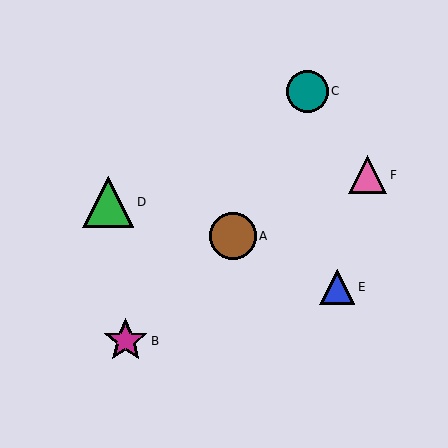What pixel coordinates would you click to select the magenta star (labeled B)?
Click at (126, 341) to select the magenta star B.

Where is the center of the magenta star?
The center of the magenta star is at (126, 341).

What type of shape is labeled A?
Shape A is a brown circle.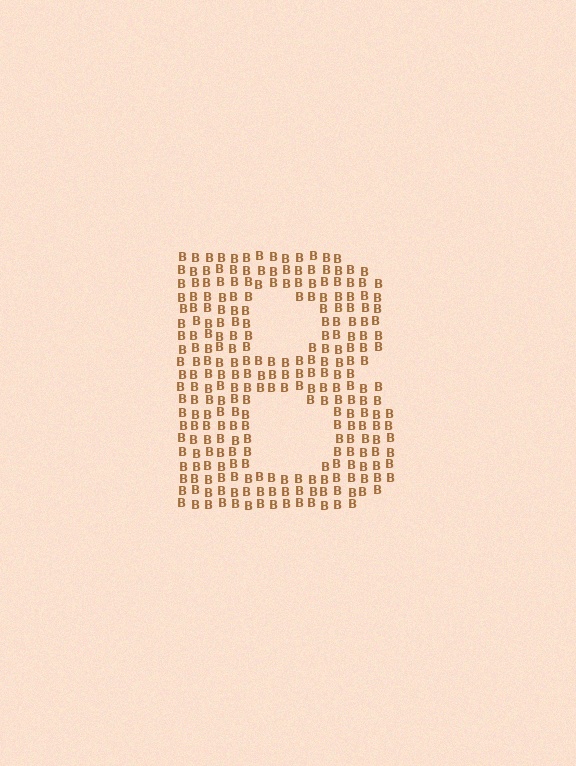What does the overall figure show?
The overall figure shows the letter B.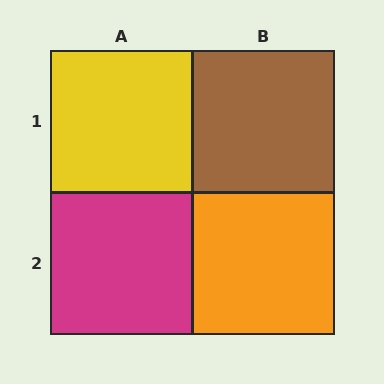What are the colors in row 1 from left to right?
Yellow, brown.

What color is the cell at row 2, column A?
Magenta.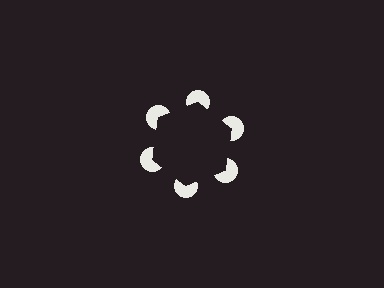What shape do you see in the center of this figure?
An illusory hexagon — its edges are inferred from the aligned wedge cuts in the pac-man discs, not physically drawn.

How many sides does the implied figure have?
6 sides.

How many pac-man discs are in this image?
There are 6 — one at each vertex of the illusory hexagon.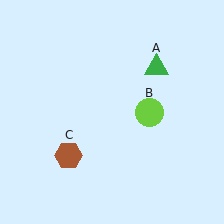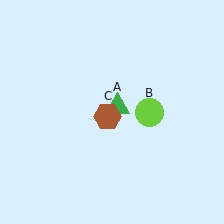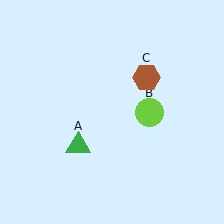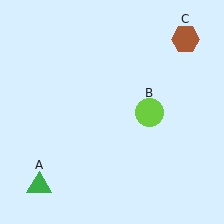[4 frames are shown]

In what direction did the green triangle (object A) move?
The green triangle (object A) moved down and to the left.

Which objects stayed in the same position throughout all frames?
Lime circle (object B) remained stationary.